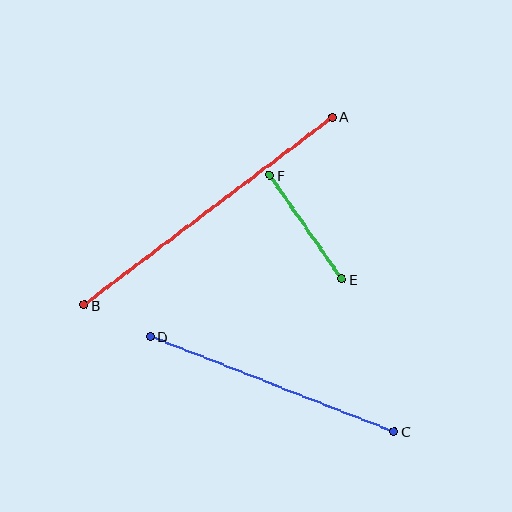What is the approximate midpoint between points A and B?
The midpoint is at approximately (208, 211) pixels.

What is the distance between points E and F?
The distance is approximately 126 pixels.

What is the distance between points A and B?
The distance is approximately 312 pixels.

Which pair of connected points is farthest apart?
Points A and B are farthest apart.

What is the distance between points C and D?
The distance is approximately 262 pixels.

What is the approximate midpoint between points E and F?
The midpoint is at approximately (306, 227) pixels.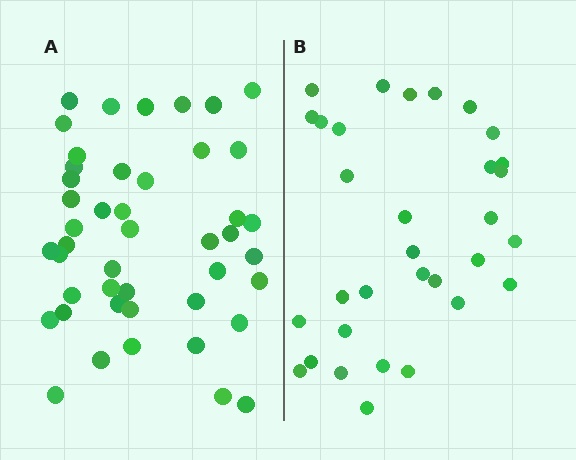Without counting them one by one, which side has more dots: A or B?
Region A (the left region) has more dots.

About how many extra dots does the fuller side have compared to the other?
Region A has approximately 15 more dots than region B.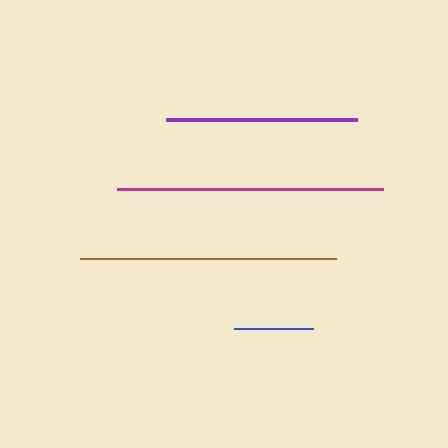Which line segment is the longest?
The magenta line is the longest at approximately 266 pixels.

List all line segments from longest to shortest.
From longest to shortest: magenta, brown, purple, blue.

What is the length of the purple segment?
The purple segment is approximately 191 pixels long.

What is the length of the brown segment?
The brown segment is approximately 256 pixels long.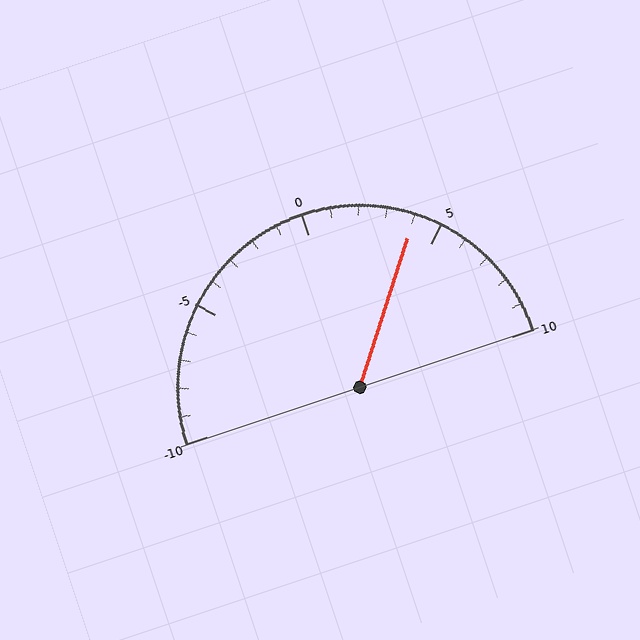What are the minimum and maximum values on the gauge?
The gauge ranges from -10 to 10.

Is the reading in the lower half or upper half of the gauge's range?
The reading is in the upper half of the range (-10 to 10).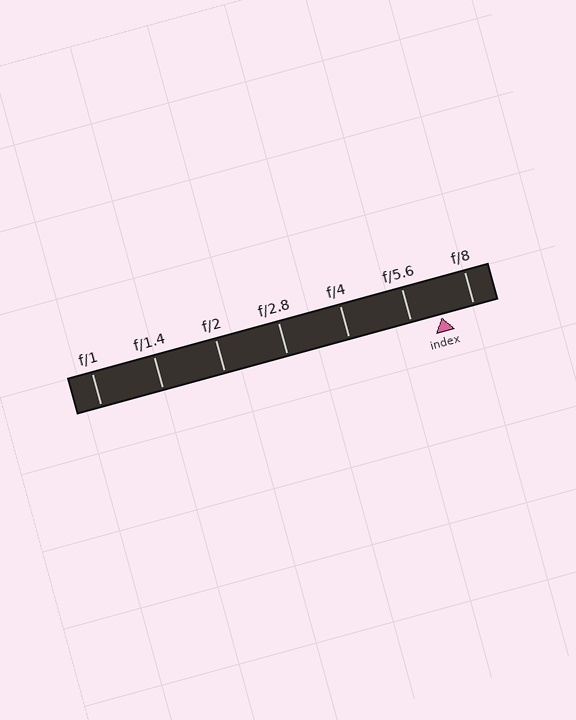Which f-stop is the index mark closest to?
The index mark is closest to f/5.6.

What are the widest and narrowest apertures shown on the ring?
The widest aperture shown is f/1 and the narrowest is f/8.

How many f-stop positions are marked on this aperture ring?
There are 7 f-stop positions marked.